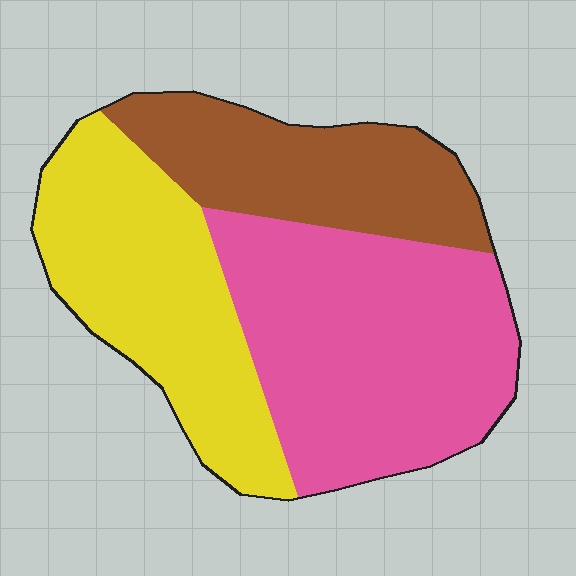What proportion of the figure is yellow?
Yellow covers 33% of the figure.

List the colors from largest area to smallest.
From largest to smallest: pink, yellow, brown.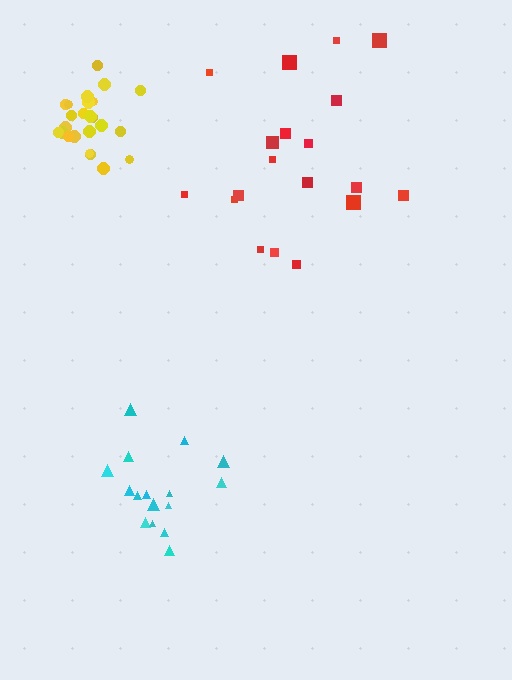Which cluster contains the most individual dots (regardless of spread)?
Yellow (24).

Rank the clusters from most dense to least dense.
yellow, cyan, red.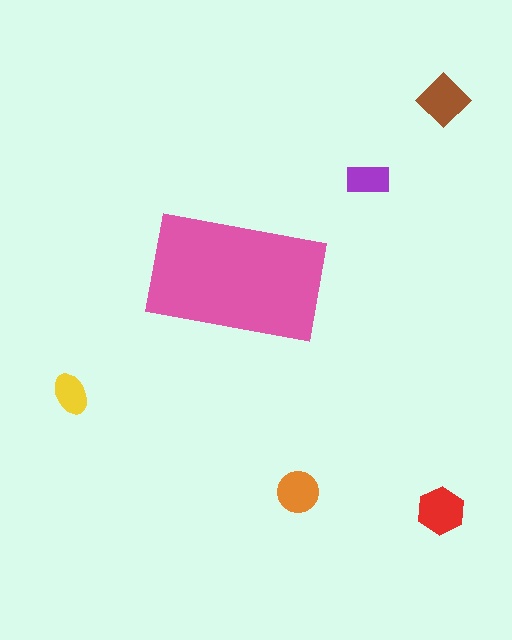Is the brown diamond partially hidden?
No, the brown diamond is fully visible.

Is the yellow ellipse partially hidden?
No, the yellow ellipse is fully visible.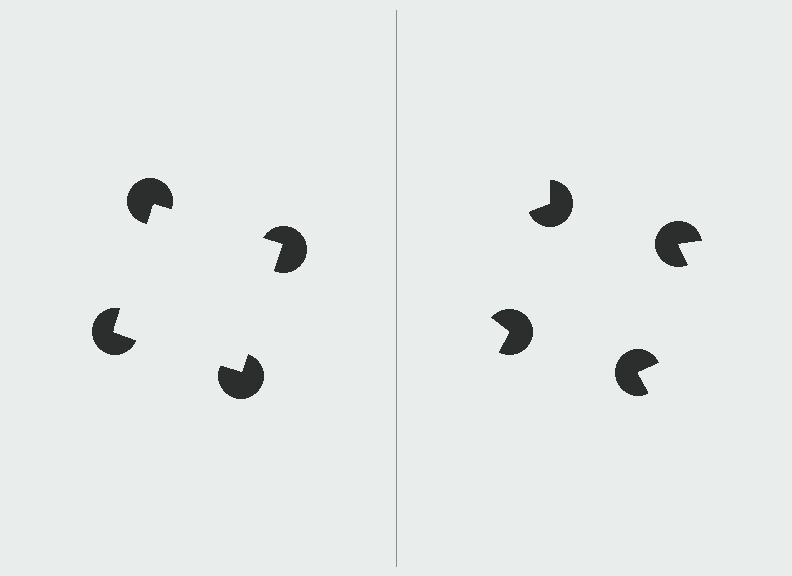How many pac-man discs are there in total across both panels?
8 — 4 on each side.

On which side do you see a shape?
An illusory square appears on the left side. On the right side the wedge cuts are rotated, so no coherent shape forms.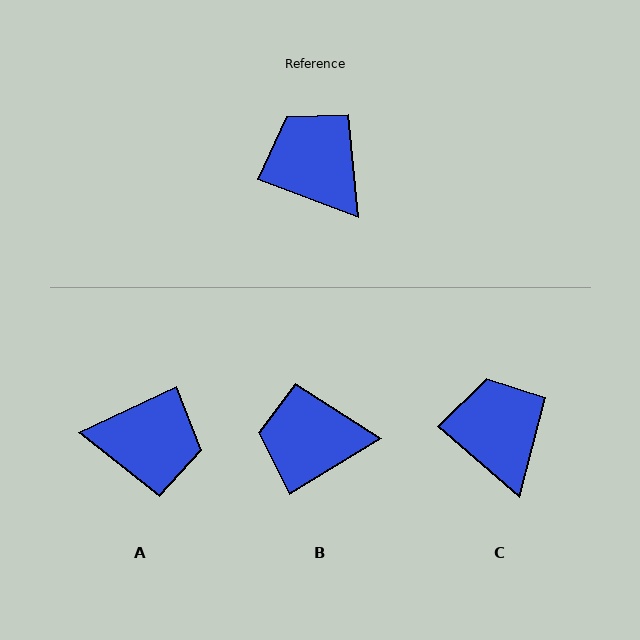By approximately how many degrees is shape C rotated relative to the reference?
Approximately 20 degrees clockwise.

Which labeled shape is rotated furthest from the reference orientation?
A, about 134 degrees away.